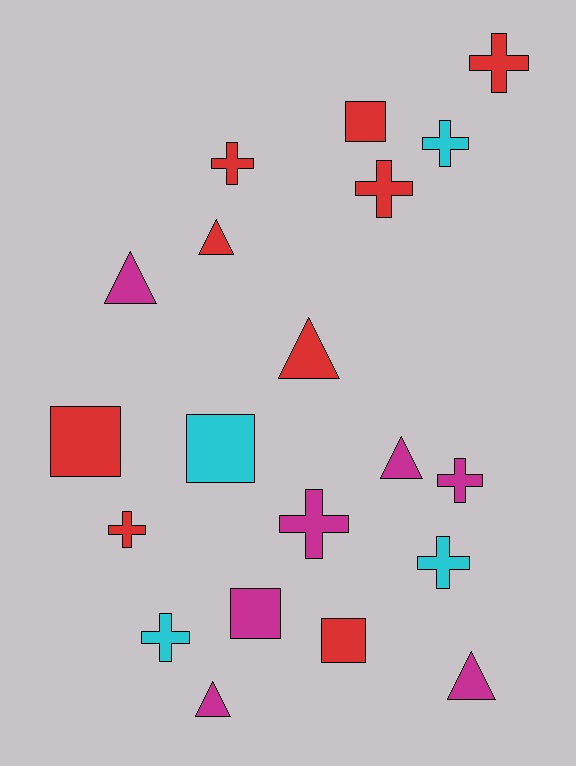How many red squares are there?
There are 3 red squares.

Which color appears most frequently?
Red, with 9 objects.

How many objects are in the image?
There are 20 objects.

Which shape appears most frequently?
Cross, with 9 objects.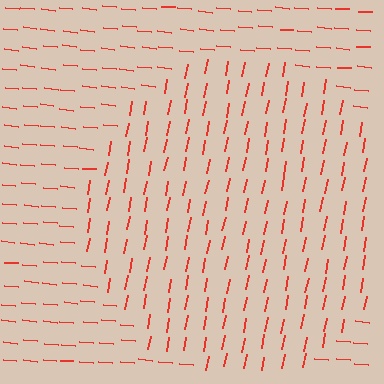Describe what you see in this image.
The image is filled with small red line segments. A circle region in the image has lines oriented differently from the surrounding lines, creating a visible texture boundary.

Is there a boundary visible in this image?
Yes, there is a texture boundary formed by a change in line orientation.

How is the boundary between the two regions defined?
The boundary is defined purely by a change in line orientation (approximately 84 degrees difference). All lines are the same color and thickness.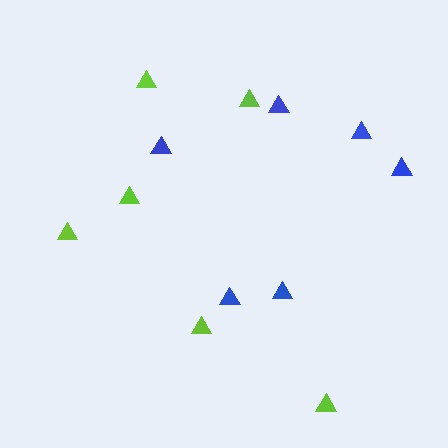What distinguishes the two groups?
There are 2 groups: one group of blue triangles (6) and one group of lime triangles (6).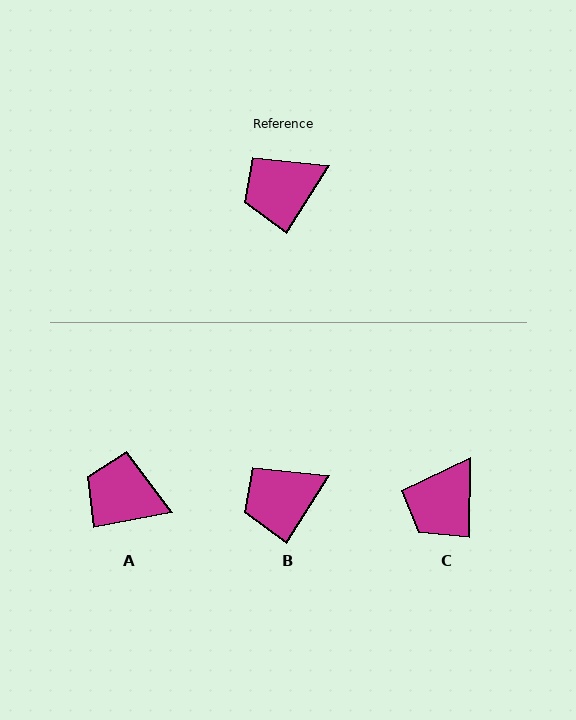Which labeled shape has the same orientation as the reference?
B.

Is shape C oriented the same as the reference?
No, it is off by about 31 degrees.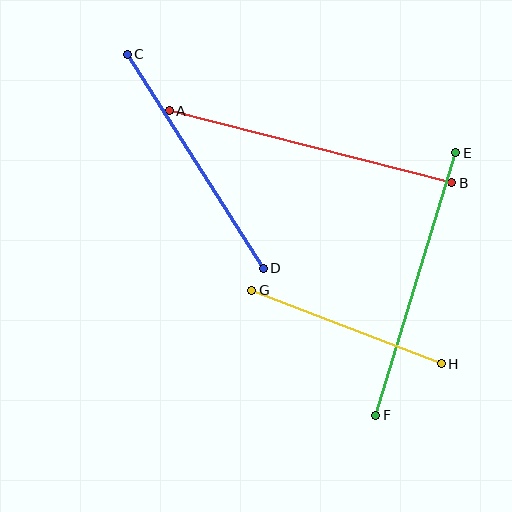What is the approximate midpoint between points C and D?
The midpoint is at approximately (195, 161) pixels.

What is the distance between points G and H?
The distance is approximately 204 pixels.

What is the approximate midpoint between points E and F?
The midpoint is at approximately (416, 284) pixels.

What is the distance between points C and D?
The distance is approximately 253 pixels.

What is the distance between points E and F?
The distance is approximately 274 pixels.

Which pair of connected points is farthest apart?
Points A and B are farthest apart.